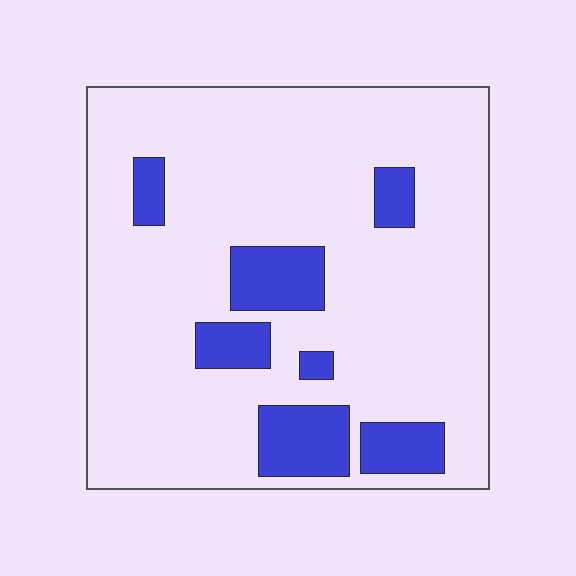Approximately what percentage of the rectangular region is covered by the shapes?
Approximately 15%.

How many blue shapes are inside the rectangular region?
7.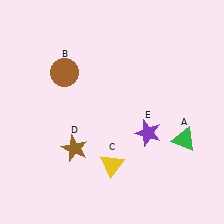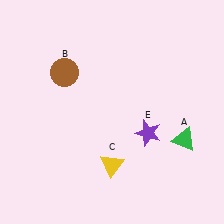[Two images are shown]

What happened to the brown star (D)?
The brown star (D) was removed in Image 2. It was in the bottom-left area of Image 1.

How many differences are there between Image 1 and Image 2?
There is 1 difference between the two images.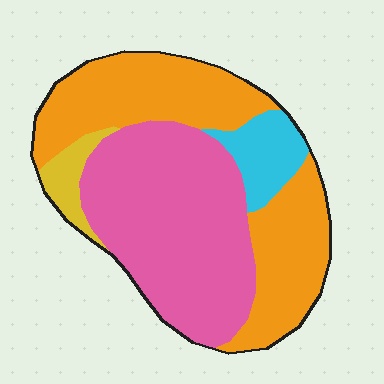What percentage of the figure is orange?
Orange takes up between a quarter and a half of the figure.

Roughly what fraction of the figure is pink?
Pink covers roughly 45% of the figure.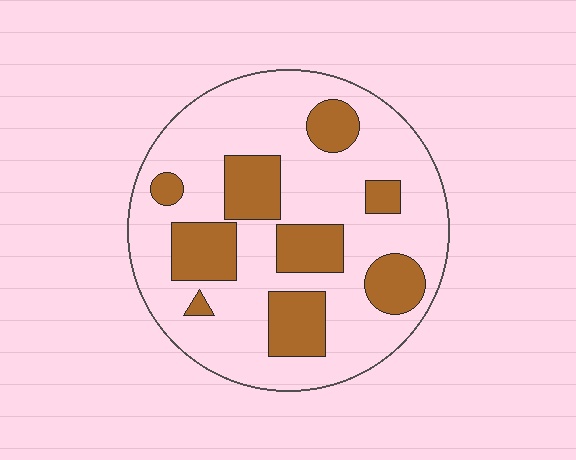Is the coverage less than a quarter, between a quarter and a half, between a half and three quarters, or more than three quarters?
Between a quarter and a half.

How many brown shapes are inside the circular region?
9.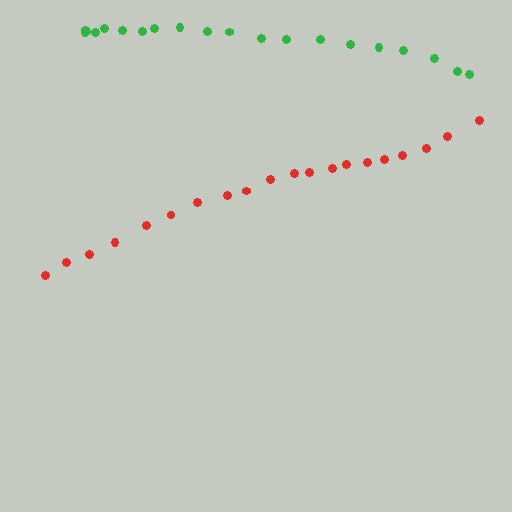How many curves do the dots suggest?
There are 2 distinct paths.